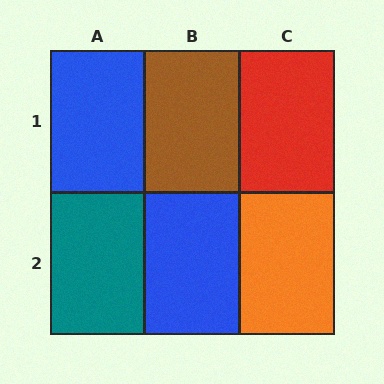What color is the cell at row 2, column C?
Orange.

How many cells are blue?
2 cells are blue.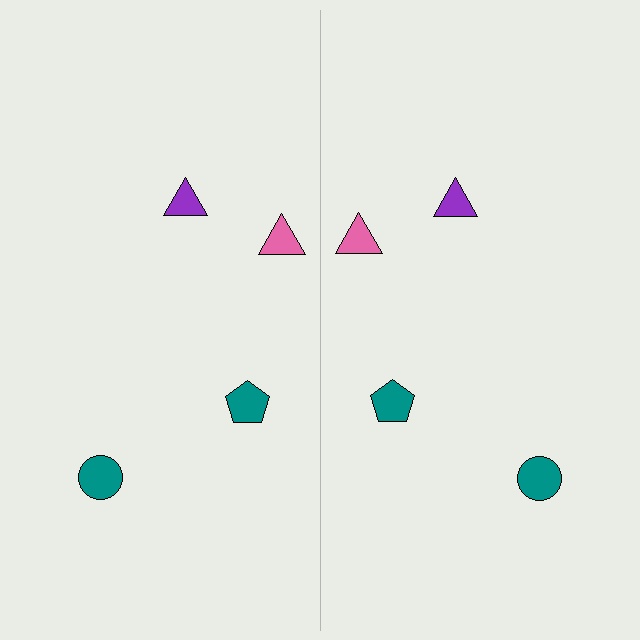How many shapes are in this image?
There are 8 shapes in this image.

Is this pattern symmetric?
Yes, this pattern has bilateral (reflection) symmetry.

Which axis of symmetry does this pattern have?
The pattern has a vertical axis of symmetry running through the center of the image.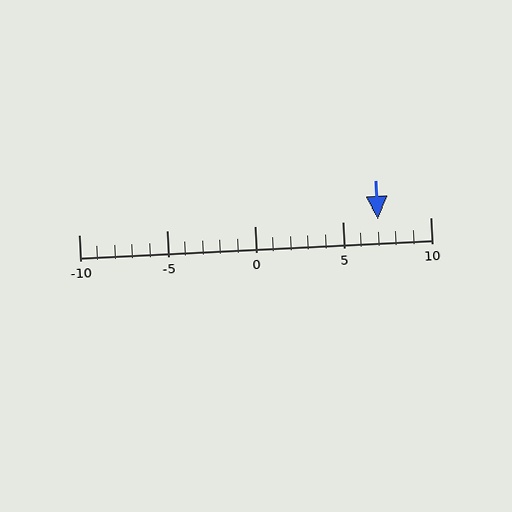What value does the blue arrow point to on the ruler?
The blue arrow points to approximately 7.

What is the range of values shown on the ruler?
The ruler shows values from -10 to 10.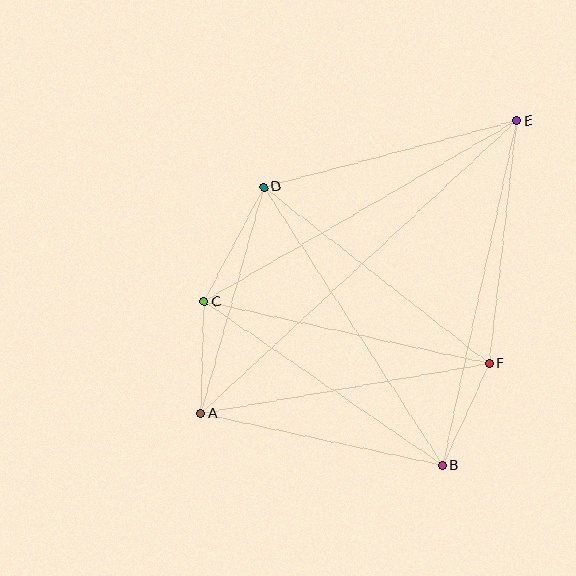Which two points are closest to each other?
Points A and C are closest to each other.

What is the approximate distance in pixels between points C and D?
The distance between C and D is approximately 129 pixels.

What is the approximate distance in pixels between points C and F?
The distance between C and F is approximately 291 pixels.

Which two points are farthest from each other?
Points A and E are farthest from each other.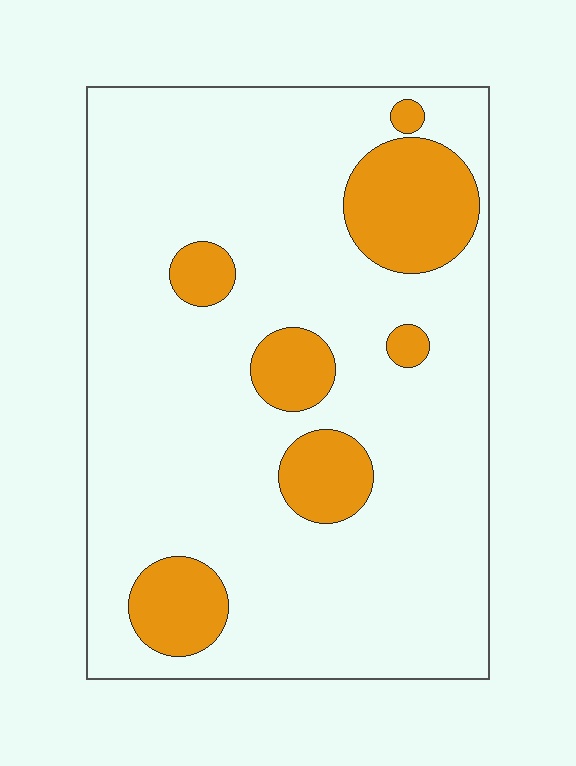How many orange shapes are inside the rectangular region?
7.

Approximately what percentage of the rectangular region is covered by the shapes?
Approximately 15%.